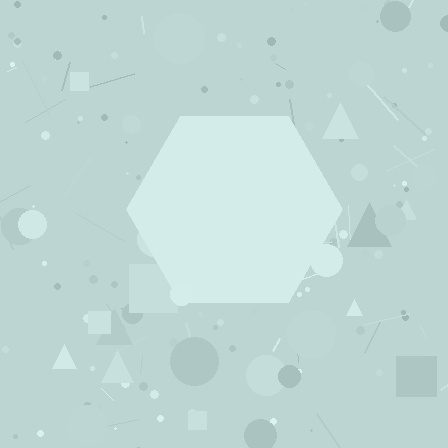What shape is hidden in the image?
A hexagon is hidden in the image.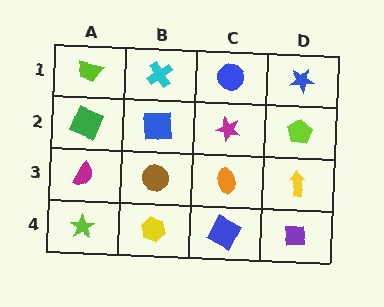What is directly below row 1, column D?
A lime pentagon.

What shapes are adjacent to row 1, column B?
A blue square (row 2, column B), a lime trapezoid (row 1, column A), a blue circle (row 1, column C).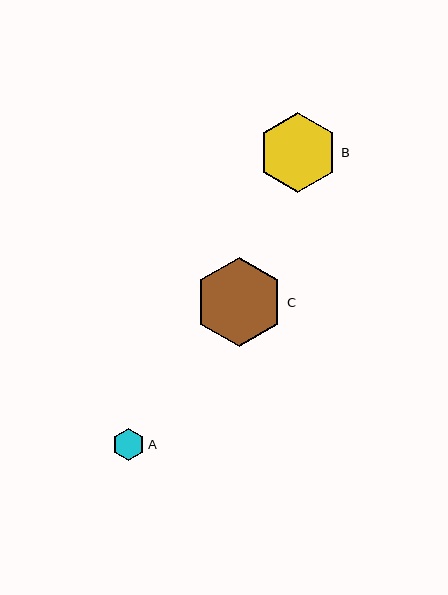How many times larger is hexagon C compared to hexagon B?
Hexagon C is approximately 1.1 times the size of hexagon B.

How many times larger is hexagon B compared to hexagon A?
Hexagon B is approximately 2.5 times the size of hexagon A.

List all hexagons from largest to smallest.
From largest to smallest: C, B, A.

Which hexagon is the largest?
Hexagon C is the largest with a size of approximately 90 pixels.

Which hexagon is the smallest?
Hexagon A is the smallest with a size of approximately 32 pixels.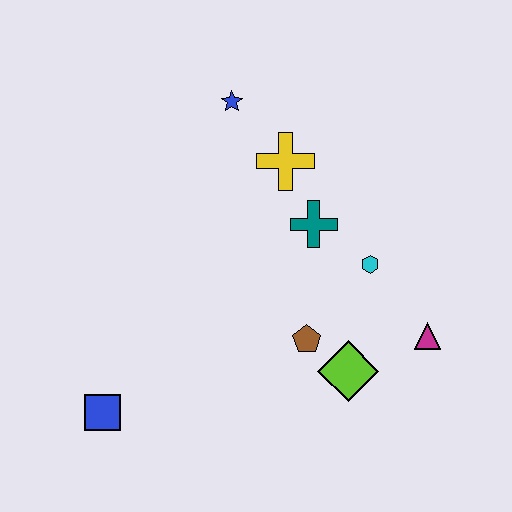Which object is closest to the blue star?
The yellow cross is closest to the blue star.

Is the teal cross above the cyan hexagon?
Yes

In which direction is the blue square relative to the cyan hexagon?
The blue square is to the left of the cyan hexagon.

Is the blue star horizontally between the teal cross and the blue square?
Yes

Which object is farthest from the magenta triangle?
The blue square is farthest from the magenta triangle.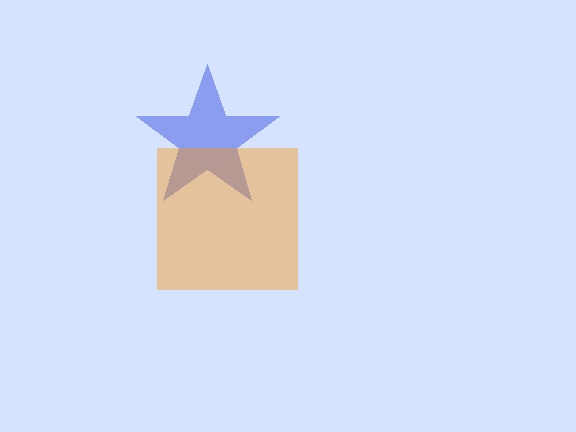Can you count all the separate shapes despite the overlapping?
Yes, there are 2 separate shapes.